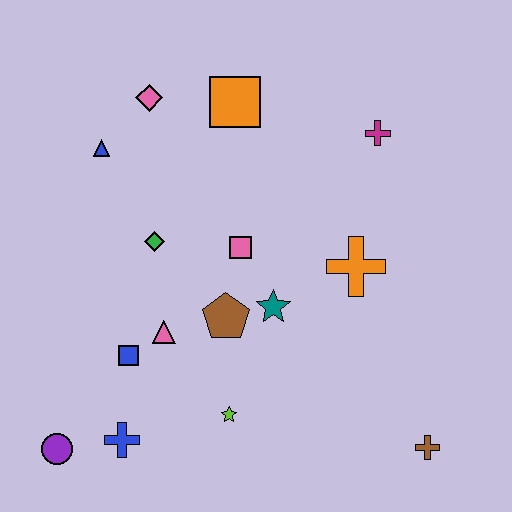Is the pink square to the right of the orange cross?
No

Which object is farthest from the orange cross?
The purple circle is farthest from the orange cross.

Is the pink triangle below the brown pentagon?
Yes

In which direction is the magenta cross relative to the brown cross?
The magenta cross is above the brown cross.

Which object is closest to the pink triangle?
The blue square is closest to the pink triangle.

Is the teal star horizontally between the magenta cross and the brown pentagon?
Yes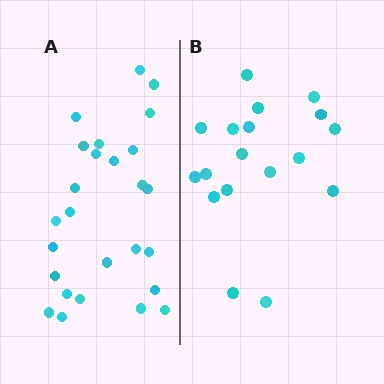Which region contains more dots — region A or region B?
Region A (the left region) has more dots.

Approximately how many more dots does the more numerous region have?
Region A has roughly 8 or so more dots than region B.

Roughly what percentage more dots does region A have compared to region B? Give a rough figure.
About 45% more.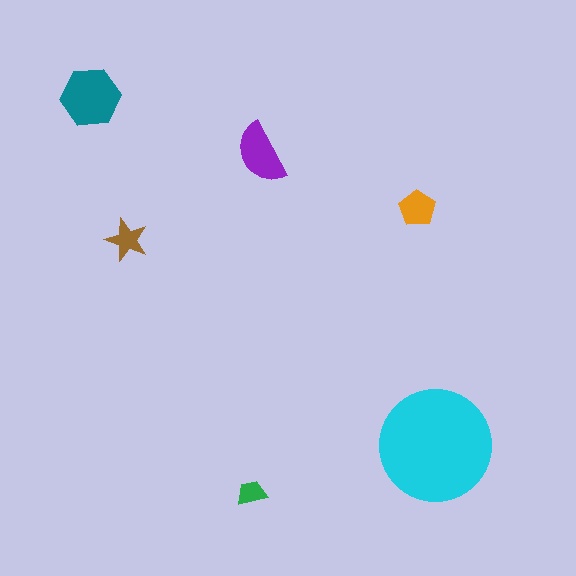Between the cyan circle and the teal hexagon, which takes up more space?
The cyan circle.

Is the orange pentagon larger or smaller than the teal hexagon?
Smaller.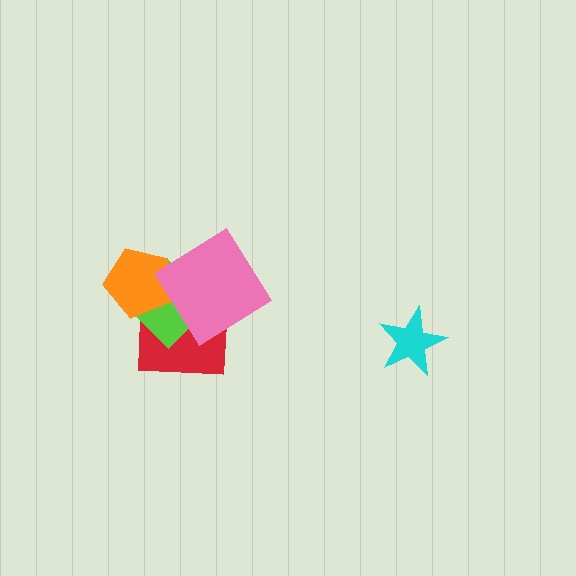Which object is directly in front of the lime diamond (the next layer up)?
The orange pentagon is directly in front of the lime diamond.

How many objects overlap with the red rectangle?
2 objects overlap with the red rectangle.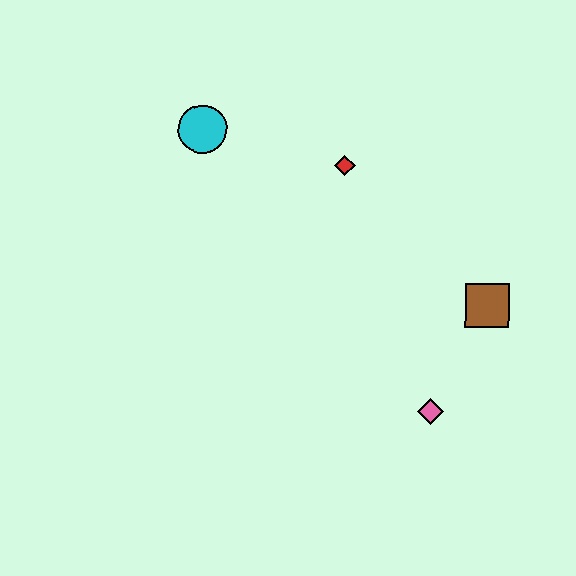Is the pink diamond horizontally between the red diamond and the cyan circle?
No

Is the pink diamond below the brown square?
Yes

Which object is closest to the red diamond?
The cyan circle is closest to the red diamond.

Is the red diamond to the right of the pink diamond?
No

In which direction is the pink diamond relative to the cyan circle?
The pink diamond is below the cyan circle.